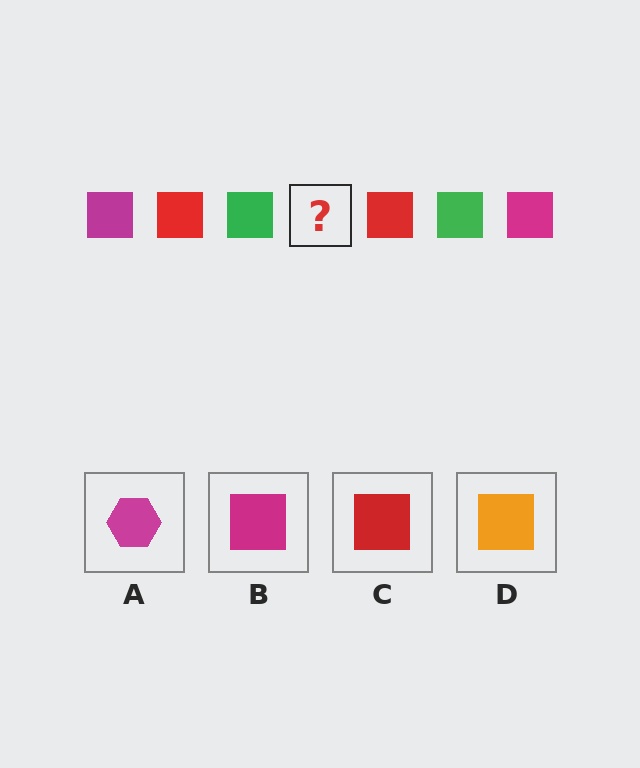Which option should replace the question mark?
Option B.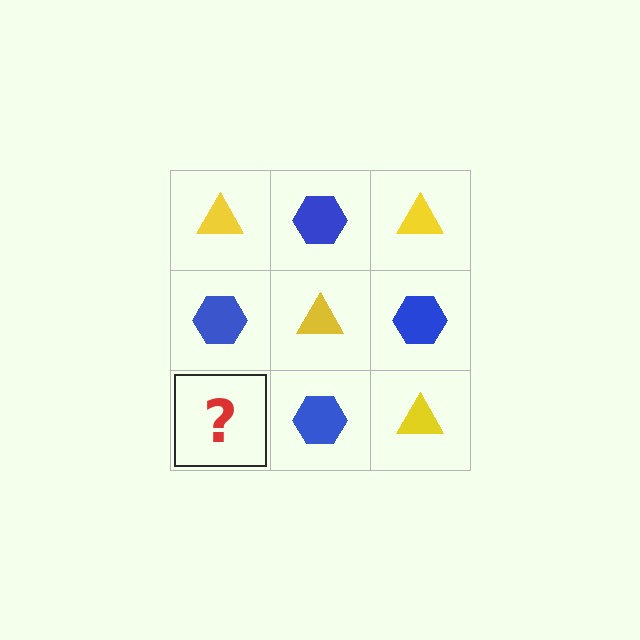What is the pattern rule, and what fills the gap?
The rule is that it alternates yellow triangle and blue hexagon in a checkerboard pattern. The gap should be filled with a yellow triangle.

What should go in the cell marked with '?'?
The missing cell should contain a yellow triangle.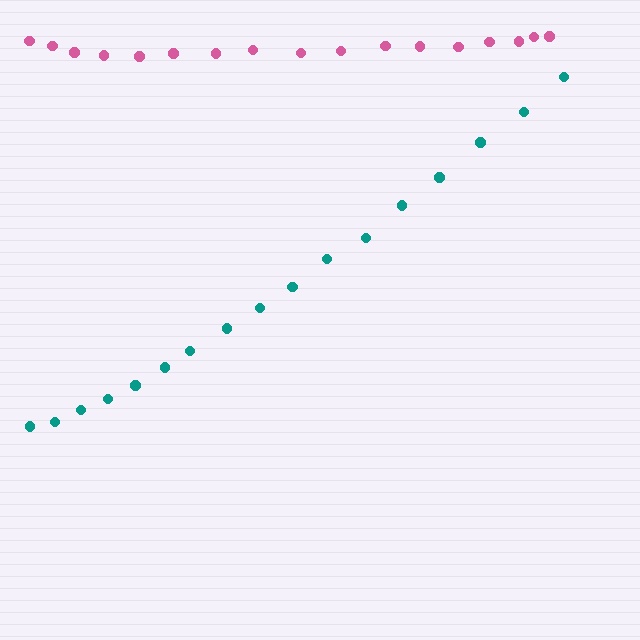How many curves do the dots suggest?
There are 2 distinct paths.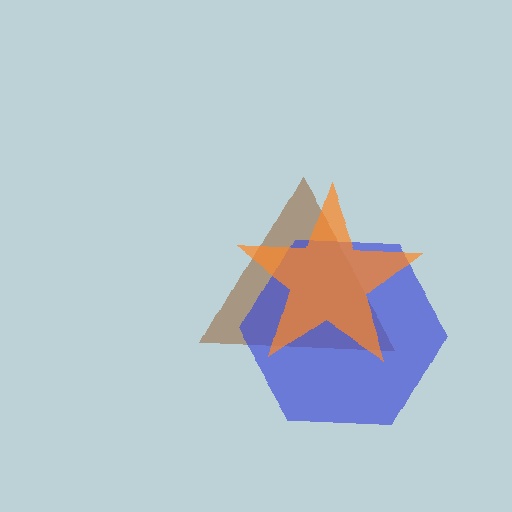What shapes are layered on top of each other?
The layered shapes are: a brown triangle, a blue hexagon, an orange star.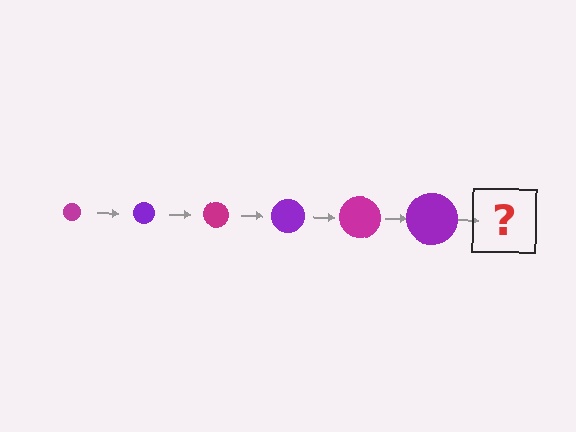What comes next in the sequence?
The next element should be a magenta circle, larger than the previous one.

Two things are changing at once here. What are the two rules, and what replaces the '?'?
The two rules are that the circle grows larger each step and the color cycles through magenta and purple. The '?' should be a magenta circle, larger than the previous one.